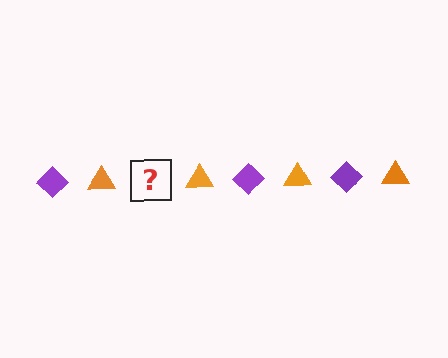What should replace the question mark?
The question mark should be replaced with a purple diamond.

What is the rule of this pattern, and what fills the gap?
The rule is that the pattern alternates between purple diamond and orange triangle. The gap should be filled with a purple diamond.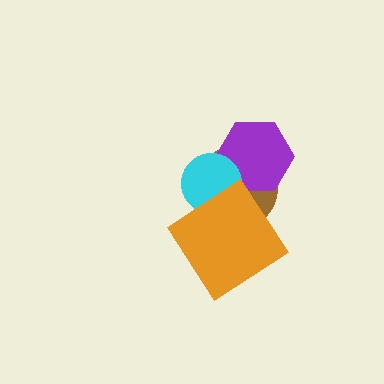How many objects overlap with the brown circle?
3 objects overlap with the brown circle.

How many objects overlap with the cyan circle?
3 objects overlap with the cyan circle.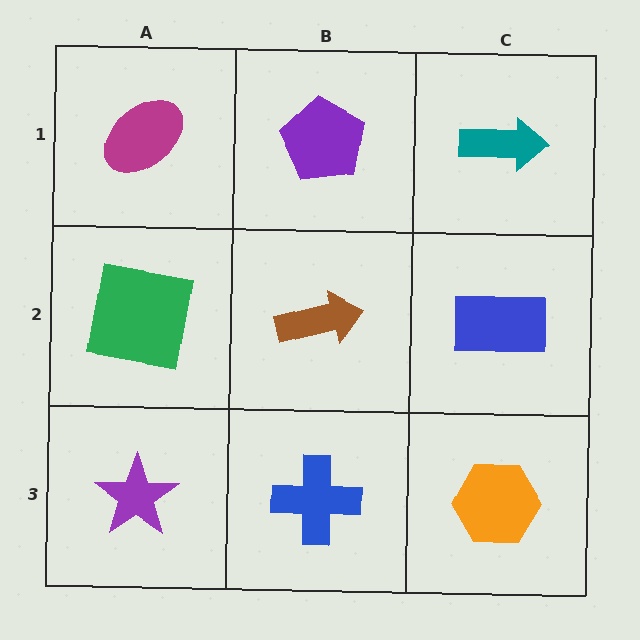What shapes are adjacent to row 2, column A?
A magenta ellipse (row 1, column A), a purple star (row 3, column A), a brown arrow (row 2, column B).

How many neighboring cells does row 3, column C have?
2.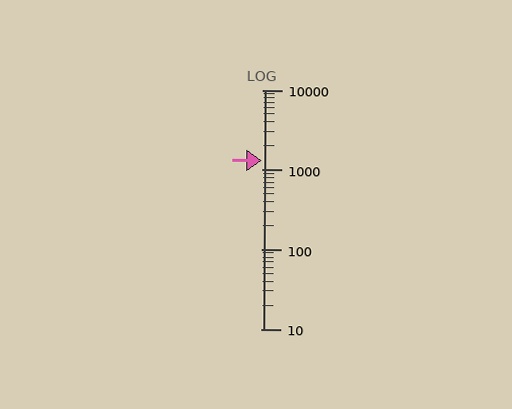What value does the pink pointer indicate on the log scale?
The pointer indicates approximately 1300.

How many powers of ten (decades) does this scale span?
The scale spans 3 decades, from 10 to 10000.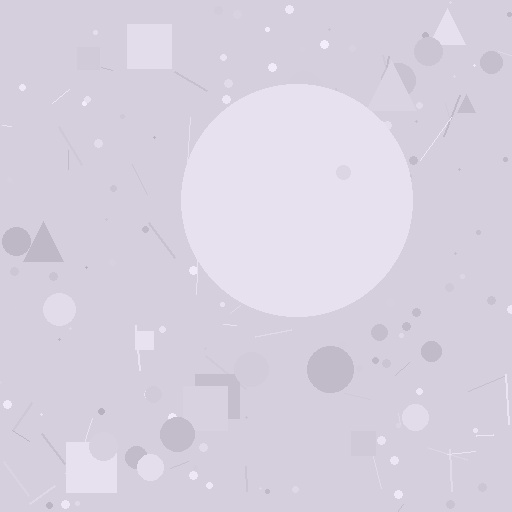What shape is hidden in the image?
A circle is hidden in the image.